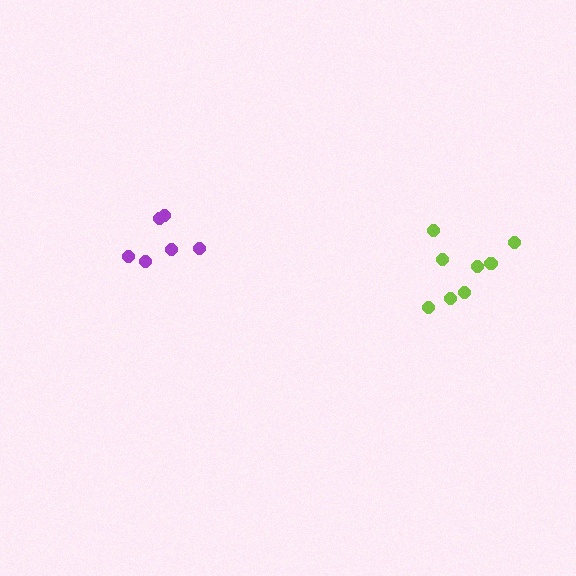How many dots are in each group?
Group 1: 6 dots, Group 2: 8 dots (14 total).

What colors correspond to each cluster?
The clusters are colored: purple, lime.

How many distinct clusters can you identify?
There are 2 distinct clusters.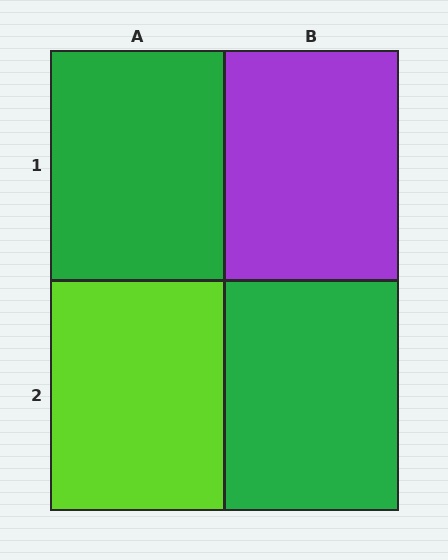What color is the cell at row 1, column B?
Purple.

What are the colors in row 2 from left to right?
Lime, green.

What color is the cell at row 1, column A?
Green.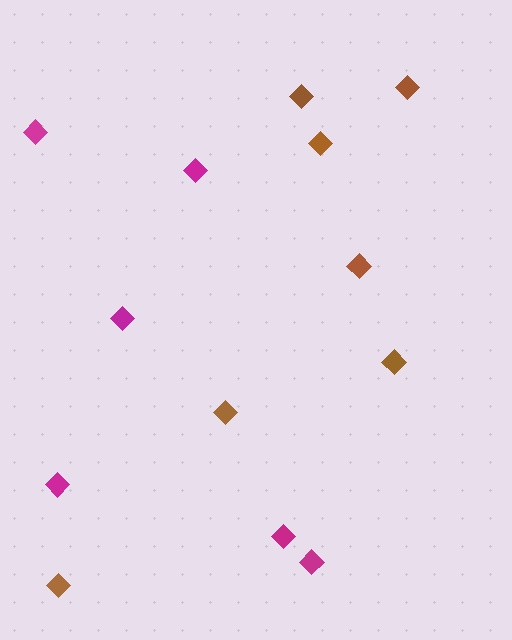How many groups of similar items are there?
There are 2 groups: one group of brown diamonds (7) and one group of magenta diamonds (6).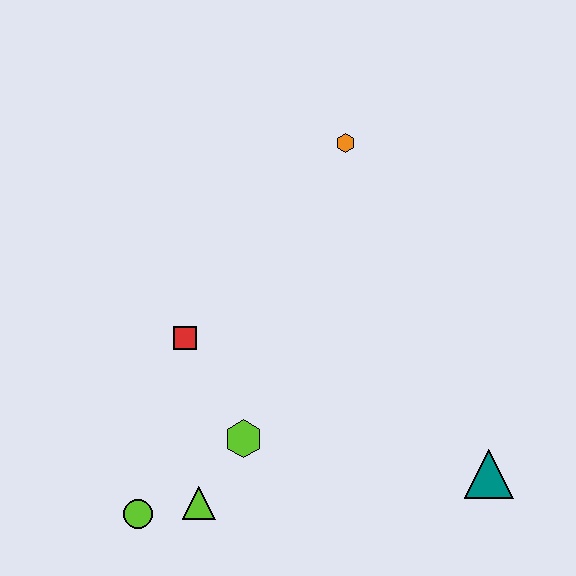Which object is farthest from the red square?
The teal triangle is farthest from the red square.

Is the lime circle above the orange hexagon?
No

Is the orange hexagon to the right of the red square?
Yes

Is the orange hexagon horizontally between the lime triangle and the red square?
No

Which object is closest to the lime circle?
The lime triangle is closest to the lime circle.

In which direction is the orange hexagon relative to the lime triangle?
The orange hexagon is above the lime triangle.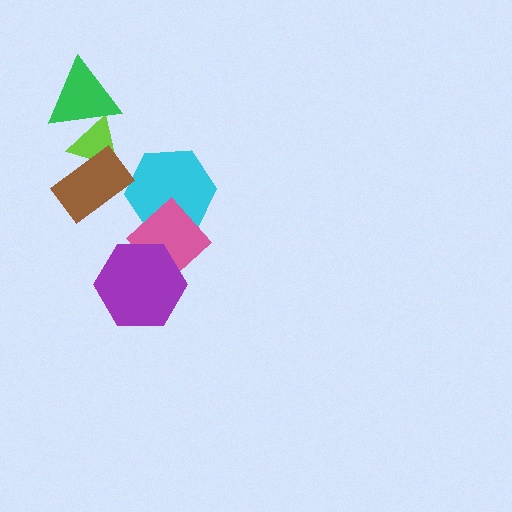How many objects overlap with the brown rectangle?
1 object overlaps with the brown rectangle.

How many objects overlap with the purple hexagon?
1 object overlaps with the purple hexagon.